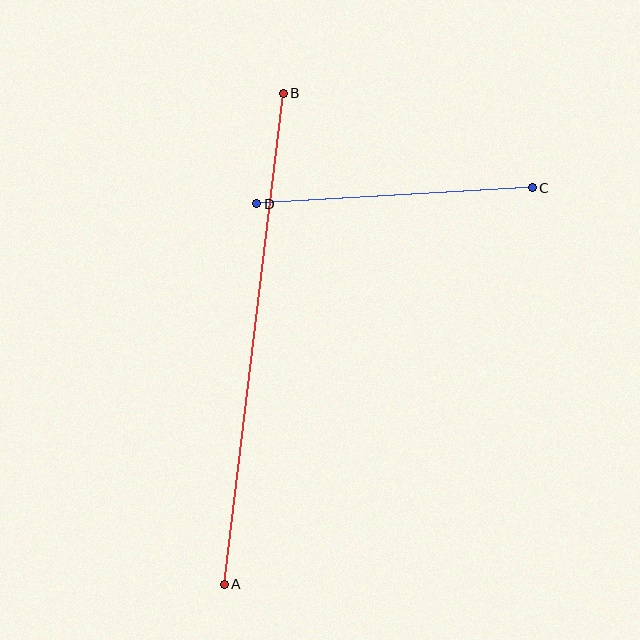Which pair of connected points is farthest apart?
Points A and B are farthest apart.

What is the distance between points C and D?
The distance is approximately 276 pixels.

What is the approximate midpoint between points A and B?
The midpoint is at approximately (254, 339) pixels.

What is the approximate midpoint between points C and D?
The midpoint is at approximately (395, 196) pixels.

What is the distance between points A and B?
The distance is approximately 494 pixels.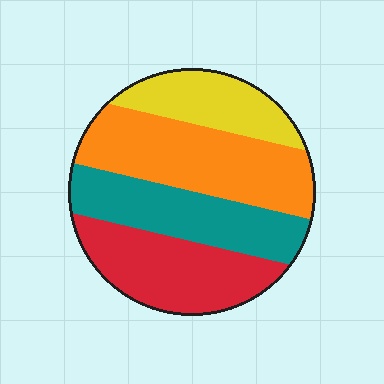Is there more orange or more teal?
Orange.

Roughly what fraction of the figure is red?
Red takes up between a sixth and a third of the figure.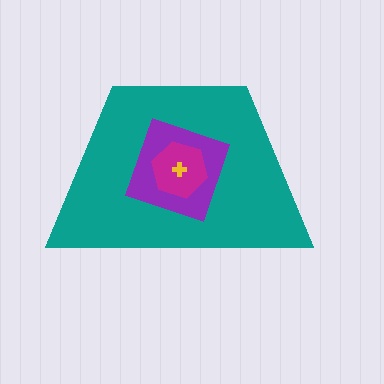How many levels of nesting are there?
4.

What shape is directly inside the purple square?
The magenta hexagon.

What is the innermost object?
The yellow cross.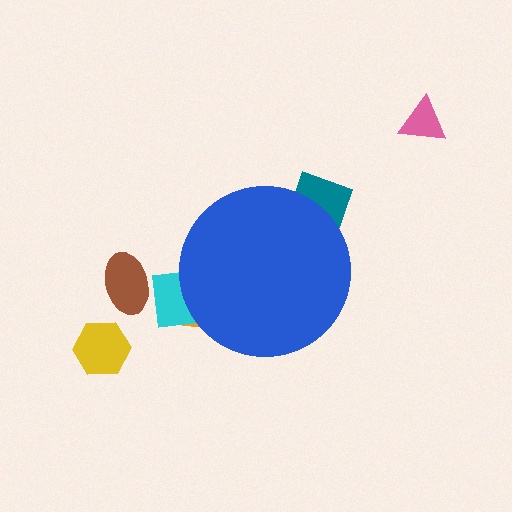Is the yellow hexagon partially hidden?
No, the yellow hexagon is fully visible.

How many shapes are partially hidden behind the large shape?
3 shapes are partially hidden.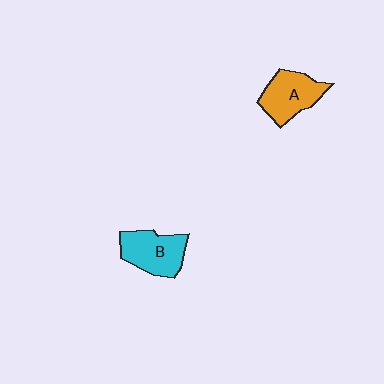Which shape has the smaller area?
Shape A (orange).